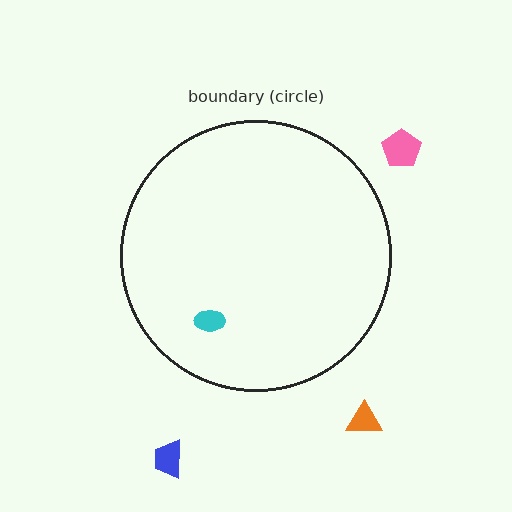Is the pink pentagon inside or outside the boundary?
Outside.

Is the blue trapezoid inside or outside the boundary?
Outside.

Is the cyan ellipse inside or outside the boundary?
Inside.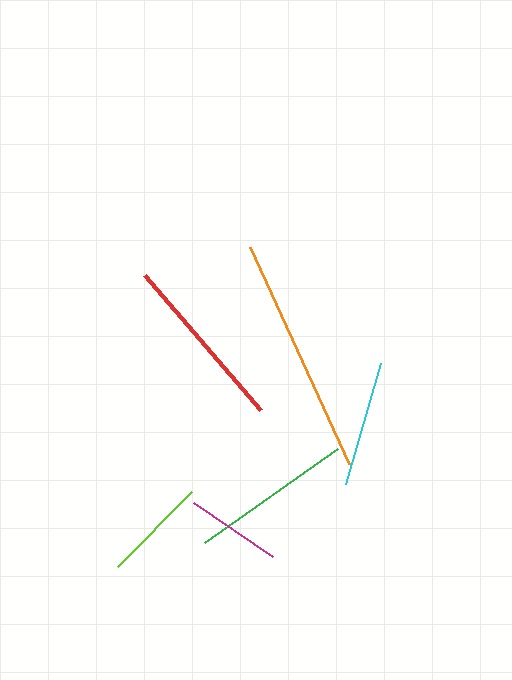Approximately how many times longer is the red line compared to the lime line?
The red line is approximately 1.7 times the length of the lime line.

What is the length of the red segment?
The red segment is approximately 178 pixels long.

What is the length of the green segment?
The green segment is approximately 163 pixels long.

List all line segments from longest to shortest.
From longest to shortest: orange, red, green, cyan, lime, magenta.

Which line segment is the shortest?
The magenta line is the shortest at approximately 96 pixels.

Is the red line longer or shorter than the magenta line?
The red line is longer than the magenta line.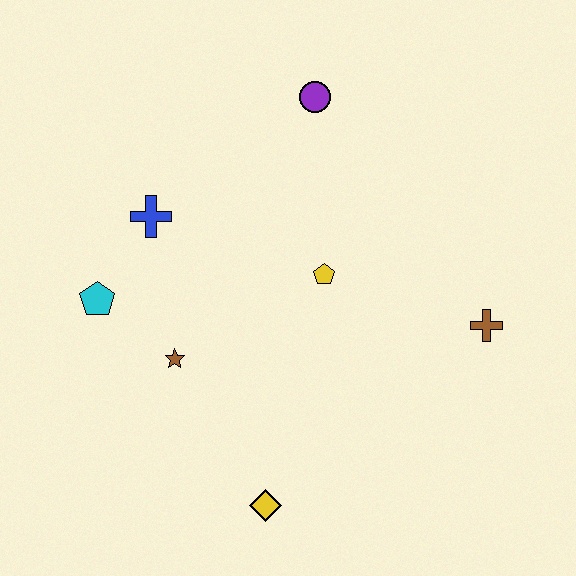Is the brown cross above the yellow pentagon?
No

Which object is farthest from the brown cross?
The cyan pentagon is farthest from the brown cross.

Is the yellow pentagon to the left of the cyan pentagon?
No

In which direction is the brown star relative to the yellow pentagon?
The brown star is to the left of the yellow pentagon.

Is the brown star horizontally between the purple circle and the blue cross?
Yes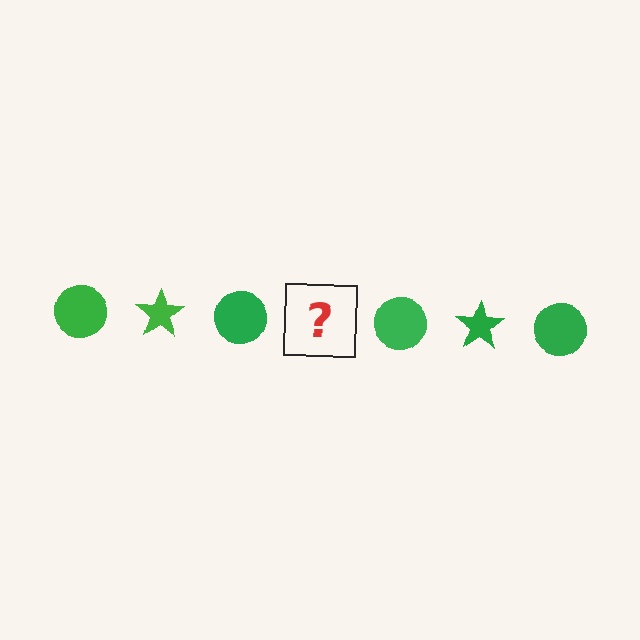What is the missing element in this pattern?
The missing element is a green star.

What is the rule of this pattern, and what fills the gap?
The rule is that the pattern cycles through circle, star shapes in green. The gap should be filled with a green star.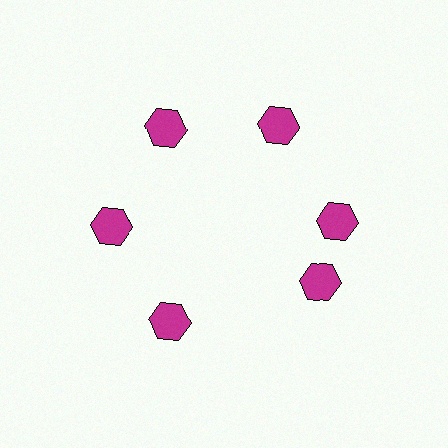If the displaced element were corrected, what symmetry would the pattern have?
It would have 6-fold rotational symmetry — the pattern would map onto itself every 60 degrees.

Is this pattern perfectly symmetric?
No. The 6 magenta hexagons are arranged in a ring, but one element near the 5 o'clock position is rotated out of alignment along the ring, breaking the 6-fold rotational symmetry.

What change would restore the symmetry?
The symmetry would be restored by rotating it back into even spacing with its neighbors so that all 6 hexagons sit at equal angles and equal distance from the center.